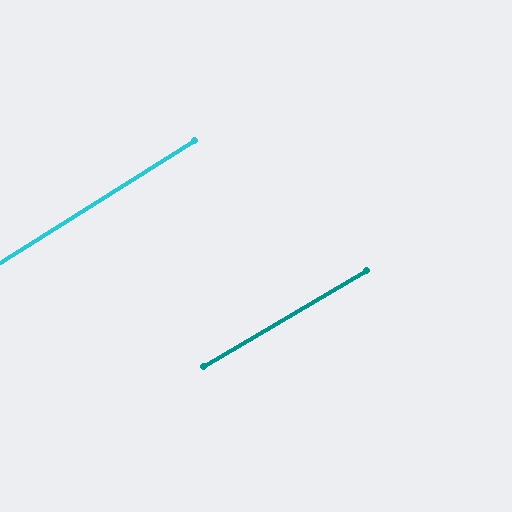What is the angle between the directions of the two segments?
Approximately 2 degrees.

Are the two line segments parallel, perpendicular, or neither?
Parallel — their directions differ by only 1.7°.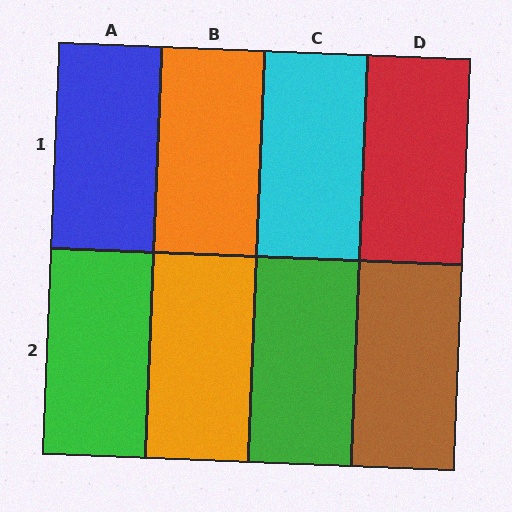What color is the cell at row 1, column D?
Red.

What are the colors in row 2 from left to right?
Green, orange, green, brown.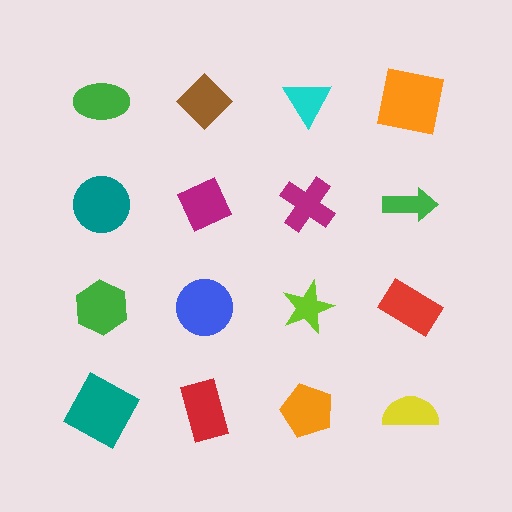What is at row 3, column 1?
A green hexagon.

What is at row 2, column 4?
A green arrow.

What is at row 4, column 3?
An orange pentagon.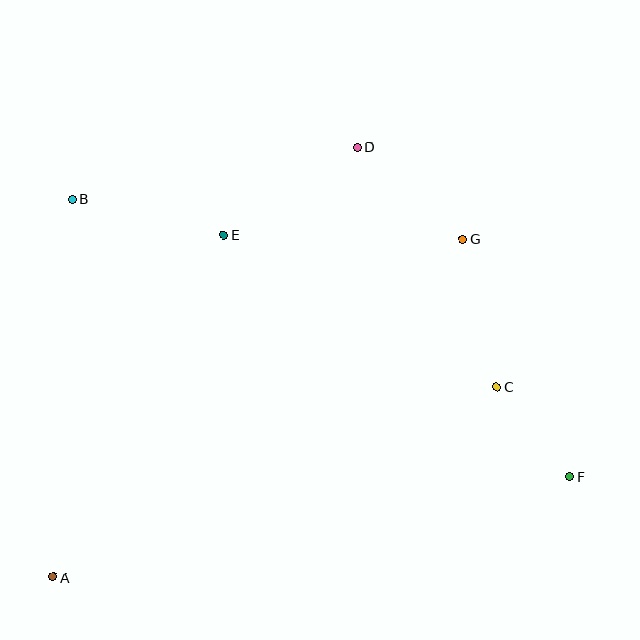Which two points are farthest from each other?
Points B and F are farthest from each other.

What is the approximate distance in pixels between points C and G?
The distance between C and G is approximately 152 pixels.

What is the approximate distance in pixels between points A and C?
The distance between A and C is approximately 483 pixels.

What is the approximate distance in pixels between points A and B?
The distance between A and B is approximately 378 pixels.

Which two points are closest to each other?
Points C and F are closest to each other.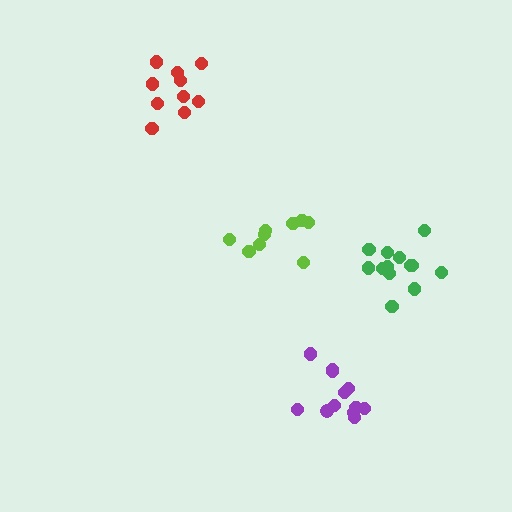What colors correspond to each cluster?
The clusters are colored: green, lime, purple, red.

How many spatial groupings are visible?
There are 4 spatial groupings.